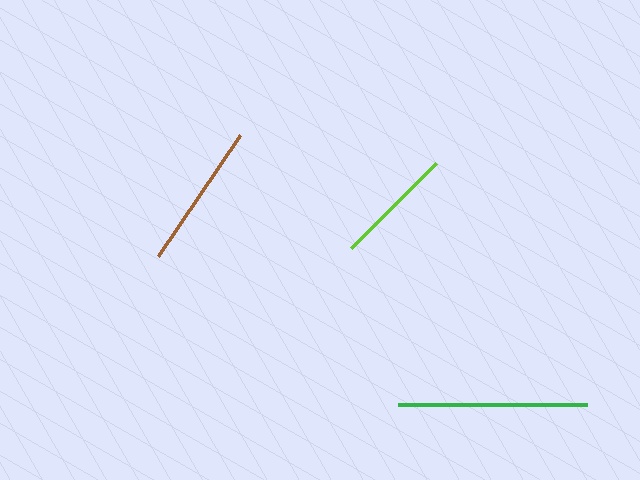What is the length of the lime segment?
The lime segment is approximately 120 pixels long.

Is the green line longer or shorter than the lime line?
The green line is longer than the lime line.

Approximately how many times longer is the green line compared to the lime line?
The green line is approximately 1.6 times the length of the lime line.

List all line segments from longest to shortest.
From longest to shortest: green, brown, lime.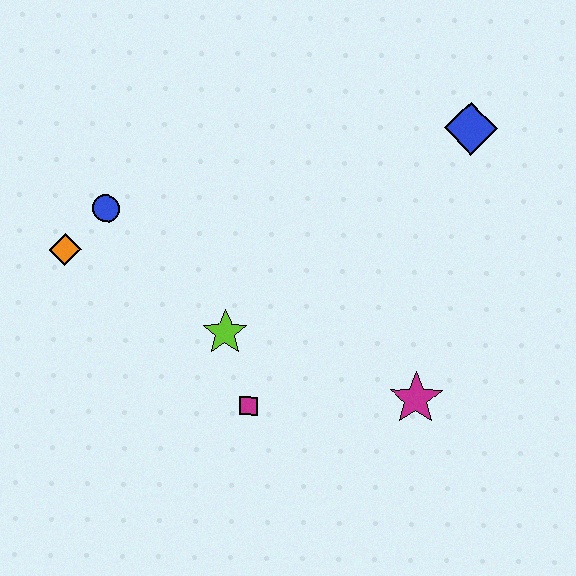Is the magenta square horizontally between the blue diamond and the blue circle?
Yes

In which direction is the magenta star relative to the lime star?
The magenta star is to the right of the lime star.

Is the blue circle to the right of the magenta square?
No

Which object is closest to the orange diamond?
The blue circle is closest to the orange diamond.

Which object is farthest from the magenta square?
The blue diamond is farthest from the magenta square.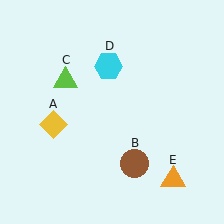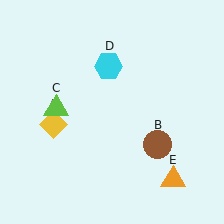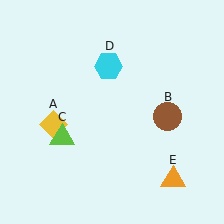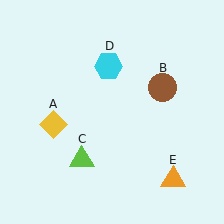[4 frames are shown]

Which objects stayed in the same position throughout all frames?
Yellow diamond (object A) and cyan hexagon (object D) and orange triangle (object E) remained stationary.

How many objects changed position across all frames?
2 objects changed position: brown circle (object B), lime triangle (object C).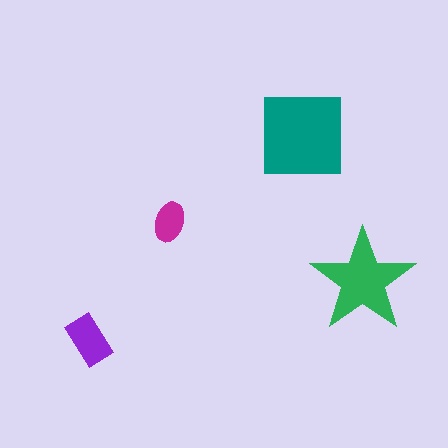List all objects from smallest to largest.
The magenta ellipse, the purple rectangle, the green star, the teal square.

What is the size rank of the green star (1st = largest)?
2nd.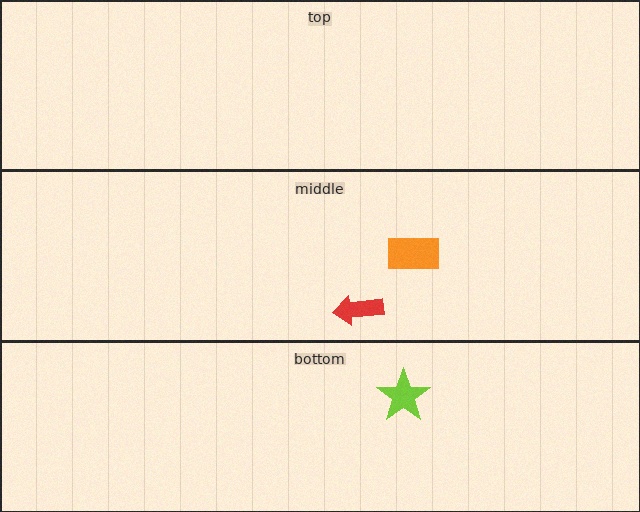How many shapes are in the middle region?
2.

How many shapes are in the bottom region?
1.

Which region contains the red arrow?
The middle region.